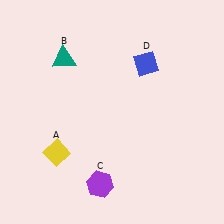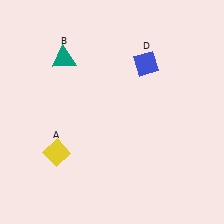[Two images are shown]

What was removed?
The purple hexagon (C) was removed in Image 2.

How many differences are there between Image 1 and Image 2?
There is 1 difference between the two images.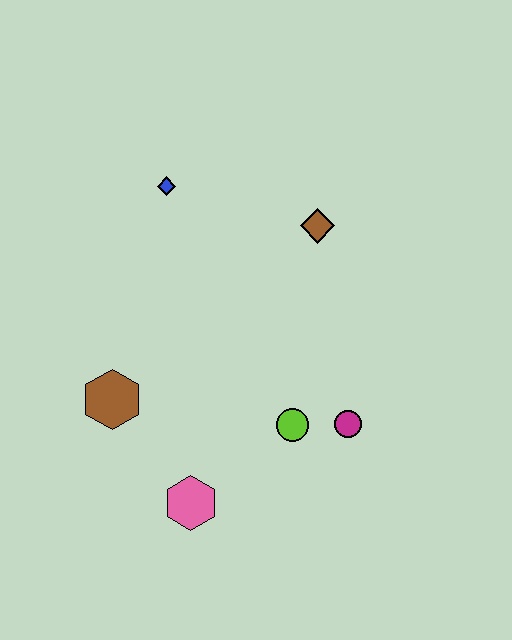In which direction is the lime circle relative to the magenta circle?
The lime circle is to the left of the magenta circle.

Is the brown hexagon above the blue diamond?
No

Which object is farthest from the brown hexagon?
The brown diamond is farthest from the brown hexagon.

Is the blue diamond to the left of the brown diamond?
Yes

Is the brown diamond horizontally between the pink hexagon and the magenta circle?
Yes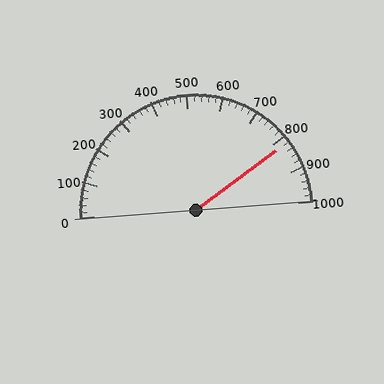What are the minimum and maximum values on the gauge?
The gauge ranges from 0 to 1000.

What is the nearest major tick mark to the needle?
The nearest major tick mark is 800.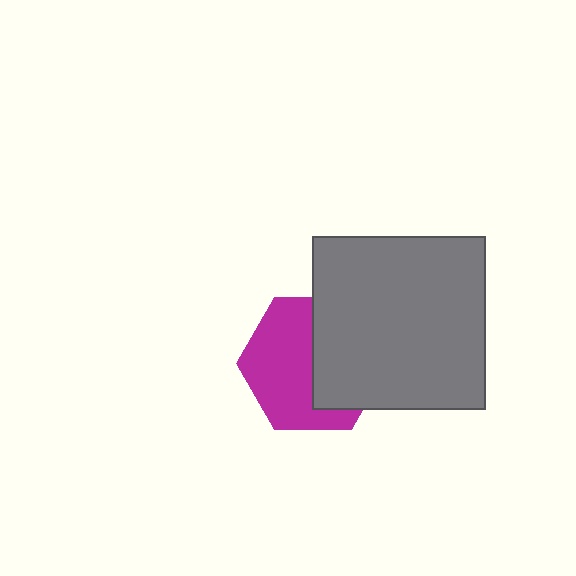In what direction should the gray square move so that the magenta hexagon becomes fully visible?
The gray square should move right. That is the shortest direction to clear the overlap and leave the magenta hexagon fully visible.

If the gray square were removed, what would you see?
You would see the complete magenta hexagon.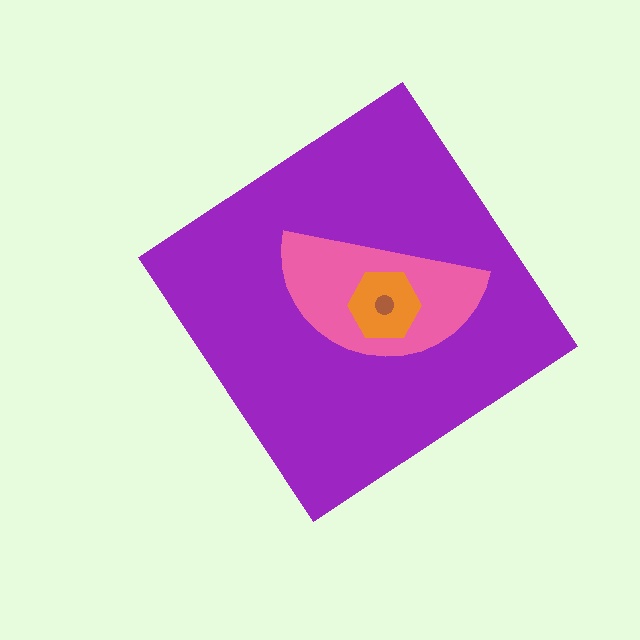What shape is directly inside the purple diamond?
The pink semicircle.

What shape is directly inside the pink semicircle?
The orange hexagon.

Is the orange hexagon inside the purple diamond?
Yes.